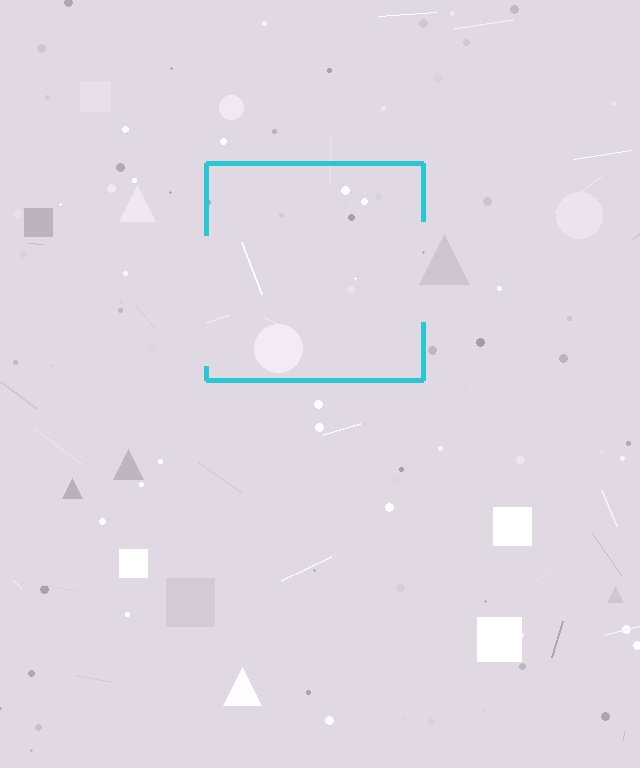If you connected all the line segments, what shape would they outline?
They would outline a square.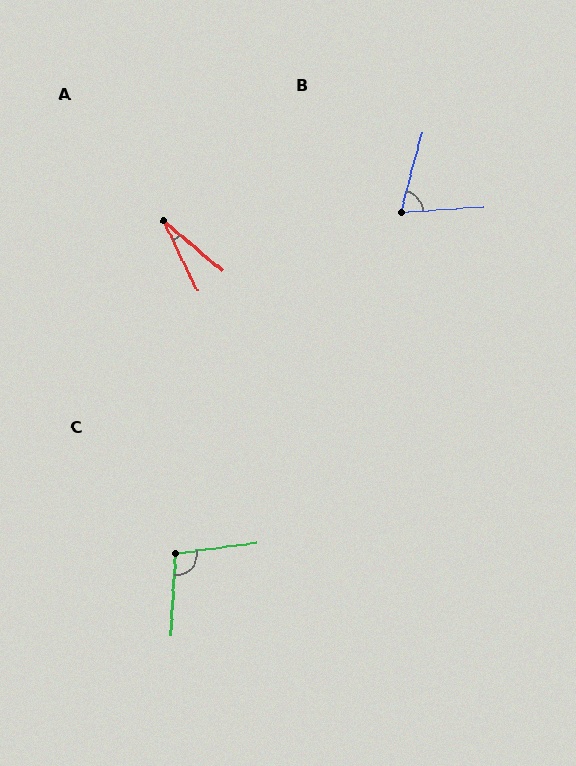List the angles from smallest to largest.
A (24°), B (71°), C (101°).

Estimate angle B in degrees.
Approximately 71 degrees.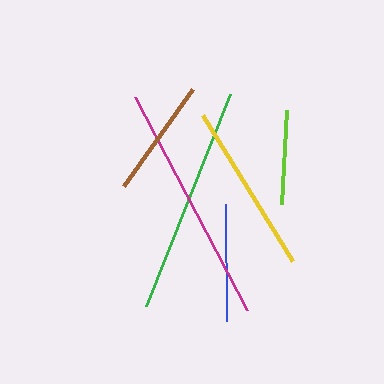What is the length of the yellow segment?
The yellow segment is approximately 172 pixels long.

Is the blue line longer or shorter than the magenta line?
The magenta line is longer than the blue line.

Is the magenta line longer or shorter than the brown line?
The magenta line is longer than the brown line.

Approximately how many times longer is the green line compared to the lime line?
The green line is approximately 2.4 times the length of the lime line.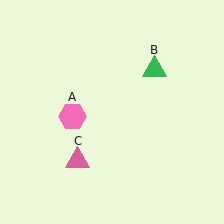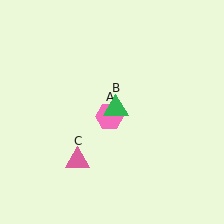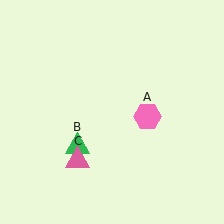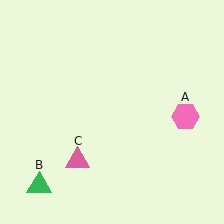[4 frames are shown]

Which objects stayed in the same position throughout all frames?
Pink triangle (object C) remained stationary.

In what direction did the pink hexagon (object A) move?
The pink hexagon (object A) moved right.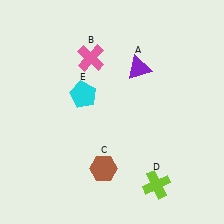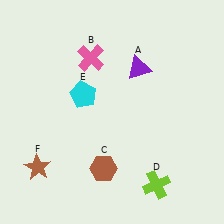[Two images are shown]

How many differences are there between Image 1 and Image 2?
There is 1 difference between the two images.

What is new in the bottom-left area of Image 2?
A brown star (F) was added in the bottom-left area of Image 2.